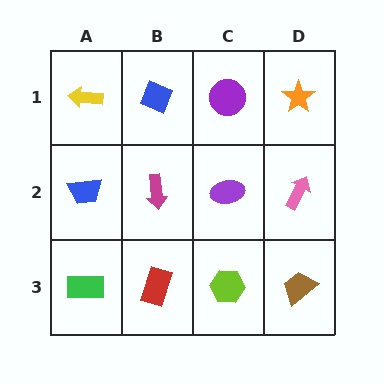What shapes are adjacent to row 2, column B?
A blue diamond (row 1, column B), a red rectangle (row 3, column B), a blue trapezoid (row 2, column A), a purple ellipse (row 2, column C).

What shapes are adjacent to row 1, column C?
A purple ellipse (row 2, column C), a blue diamond (row 1, column B), an orange star (row 1, column D).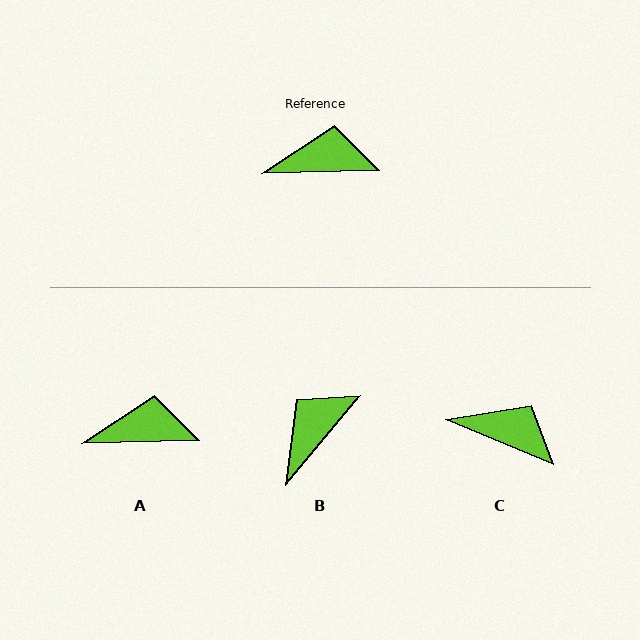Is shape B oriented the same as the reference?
No, it is off by about 49 degrees.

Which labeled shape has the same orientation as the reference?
A.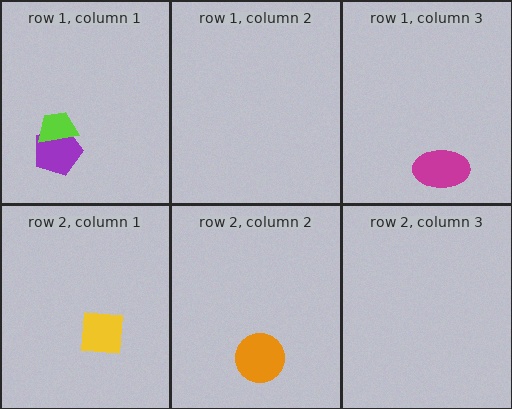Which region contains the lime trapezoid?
The row 1, column 1 region.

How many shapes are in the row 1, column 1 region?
2.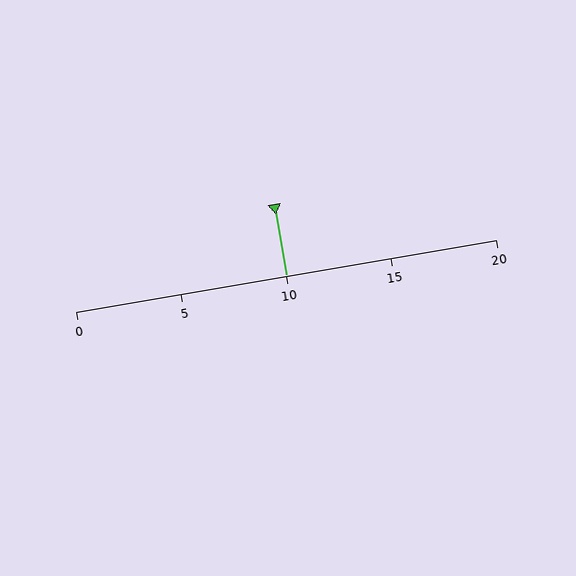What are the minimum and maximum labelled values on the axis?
The axis runs from 0 to 20.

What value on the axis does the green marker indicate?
The marker indicates approximately 10.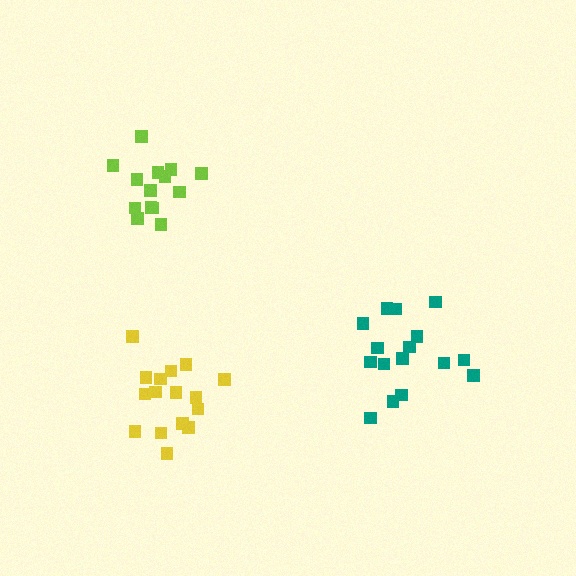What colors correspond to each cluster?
The clusters are colored: teal, lime, yellow.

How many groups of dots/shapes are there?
There are 3 groups.